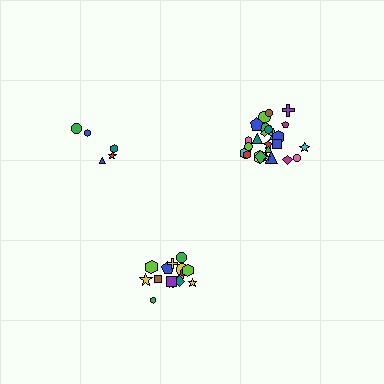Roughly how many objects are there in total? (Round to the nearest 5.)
Roughly 45 objects in total.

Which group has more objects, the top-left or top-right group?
The top-right group.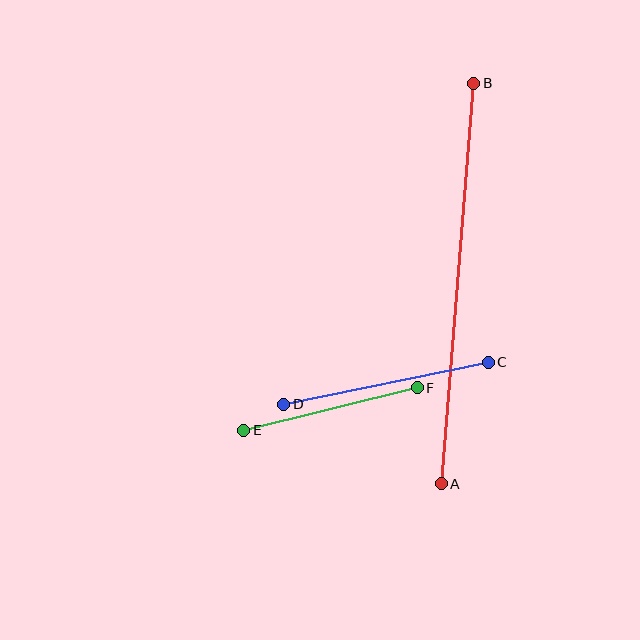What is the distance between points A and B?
The distance is approximately 402 pixels.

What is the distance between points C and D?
The distance is approximately 209 pixels.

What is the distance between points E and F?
The distance is approximately 179 pixels.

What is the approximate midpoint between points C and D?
The midpoint is at approximately (386, 383) pixels.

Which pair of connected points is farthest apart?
Points A and B are farthest apart.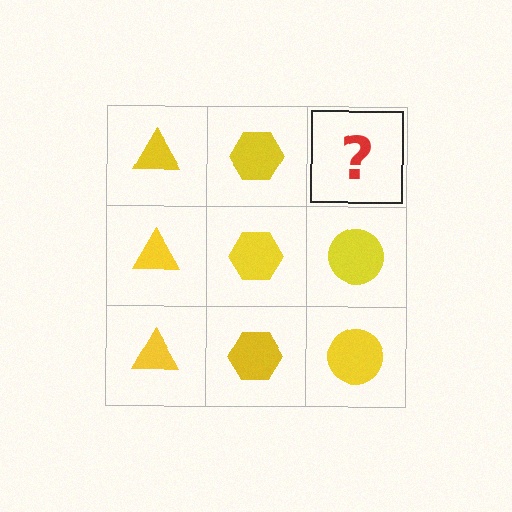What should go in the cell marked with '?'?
The missing cell should contain a yellow circle.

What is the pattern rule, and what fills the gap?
The rule is that each column has a consistent shape. The gap should be filled with a yellow circle.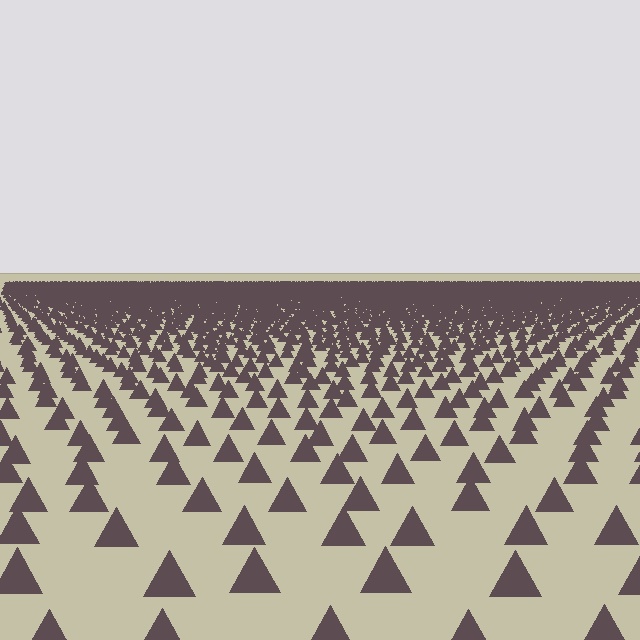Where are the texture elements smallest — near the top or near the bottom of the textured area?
Near the top.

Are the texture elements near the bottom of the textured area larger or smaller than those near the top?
Larger. Near the bottom, elements are closer to the viewer and appear at a bigger on-screen size.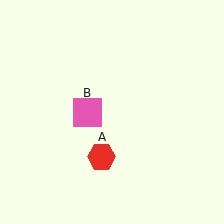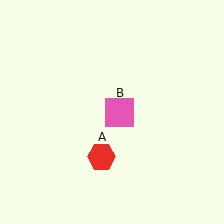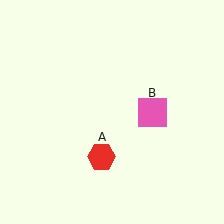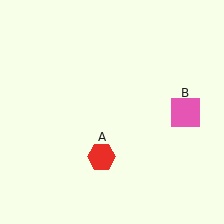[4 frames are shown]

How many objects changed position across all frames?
1 object changed position: pink square (object B).